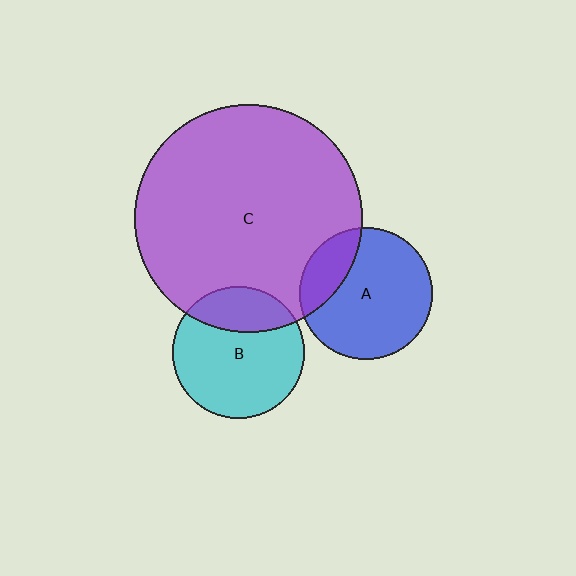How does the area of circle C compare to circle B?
Approximately 3.0 times.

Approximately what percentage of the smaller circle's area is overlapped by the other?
Approximately 20%.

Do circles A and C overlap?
Yes.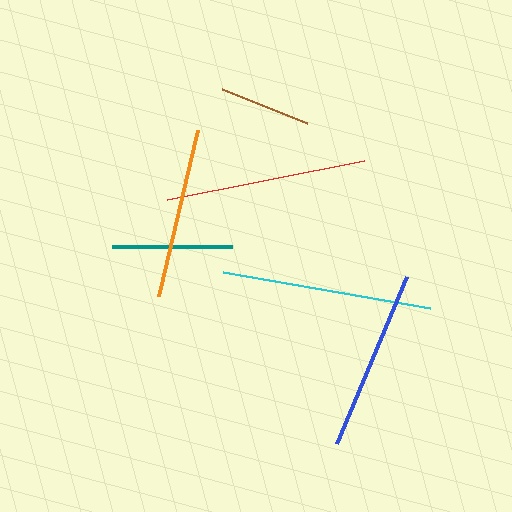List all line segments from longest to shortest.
From longest to shortest: cyan, red, blue, orange, teal, brown.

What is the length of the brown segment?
The brown segment is approximately 92 pixels long.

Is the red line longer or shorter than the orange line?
The red line is longer than the orange line.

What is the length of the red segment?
The red segment is approximately 201 pixels long.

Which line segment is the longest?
The cyan line is the longest at approximately 210 pixels.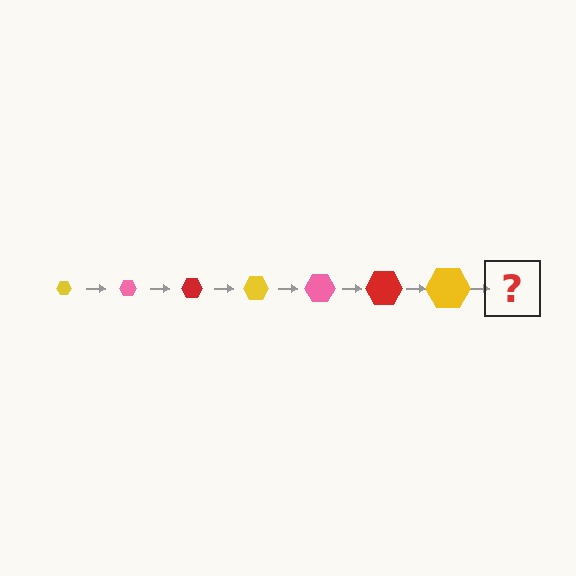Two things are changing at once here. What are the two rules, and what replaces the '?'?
The two rules are that the hexagon grows larger each step and the color cycles through yellow, pink, and red. The '?' should be a pink hexagon, larger than the previous one.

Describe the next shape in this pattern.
It should be a pink hexagon, larger than the previous one.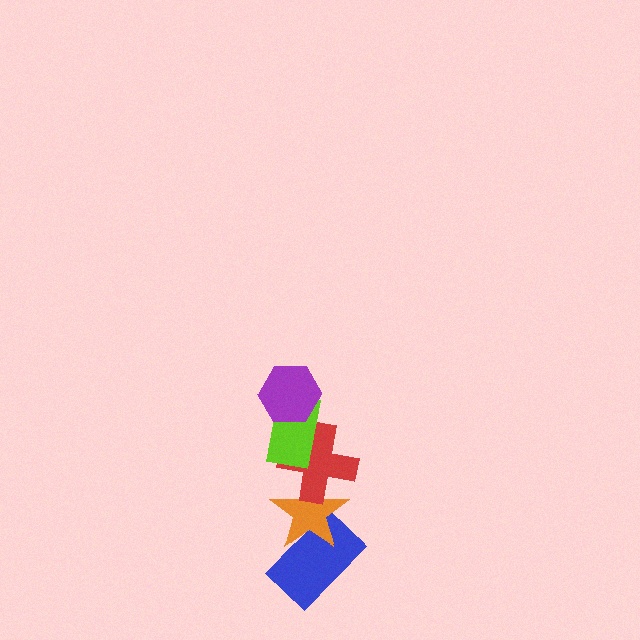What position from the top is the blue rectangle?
The blue rectangle is 5th from the top.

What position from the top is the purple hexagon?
The purple hexagon is 1st from the top.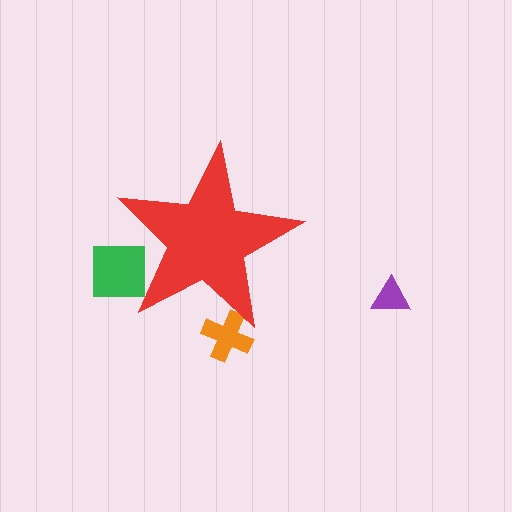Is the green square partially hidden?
Yes, the green square is partially hidden behind the red star.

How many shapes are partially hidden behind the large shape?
2 shapes are partially hidden.